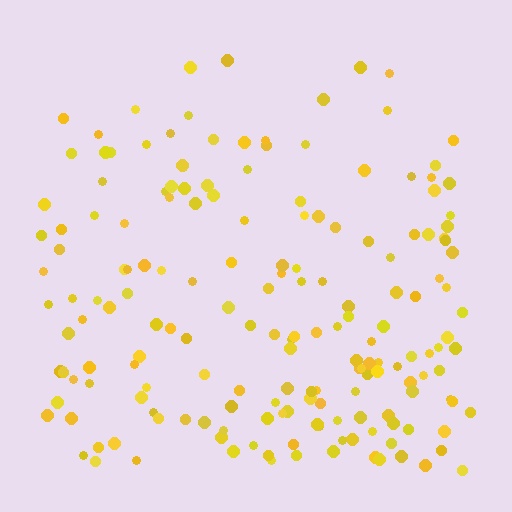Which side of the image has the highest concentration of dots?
The bottom.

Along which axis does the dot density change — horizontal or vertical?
Vertical.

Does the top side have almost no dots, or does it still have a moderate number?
Still a moderate number, just noticeably fewer than the bottom.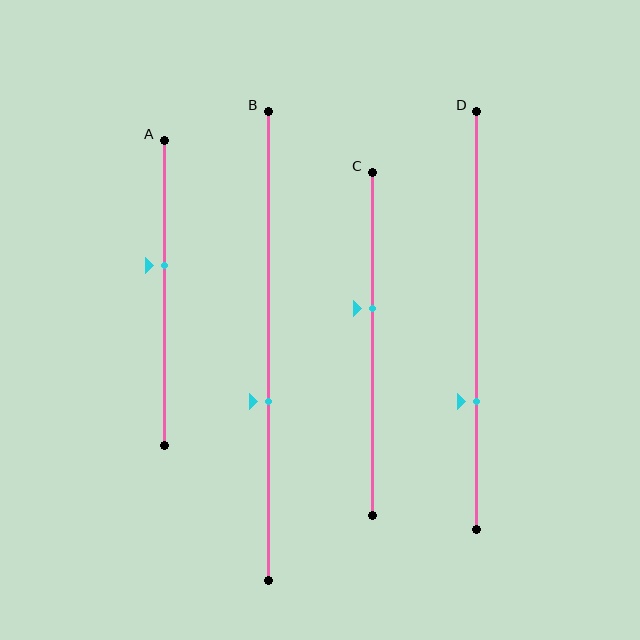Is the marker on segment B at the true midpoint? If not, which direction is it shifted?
No, the marker on segment B is shifted downward by about 12% of the segment length.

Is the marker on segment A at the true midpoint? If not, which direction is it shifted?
No, the marker on segment A is shifted upward by about 9% of the segment length.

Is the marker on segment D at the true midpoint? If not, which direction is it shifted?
No, the marker on segment D is shifted downward by about 19% of the segment length.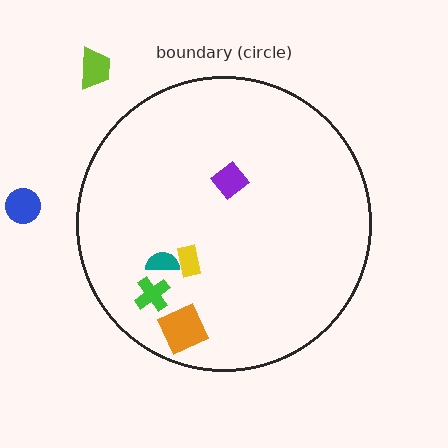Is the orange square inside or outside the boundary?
Inside.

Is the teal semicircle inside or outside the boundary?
Inside.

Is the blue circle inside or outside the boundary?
Outside.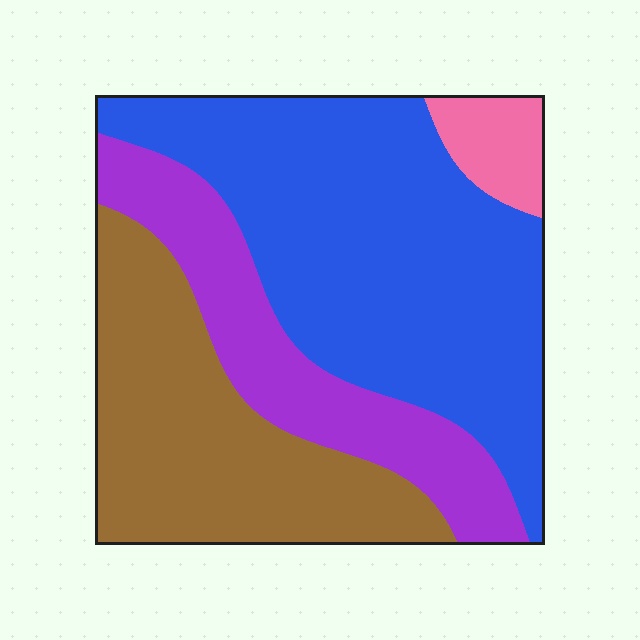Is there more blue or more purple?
Blue.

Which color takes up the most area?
Blue, at roughly 45%.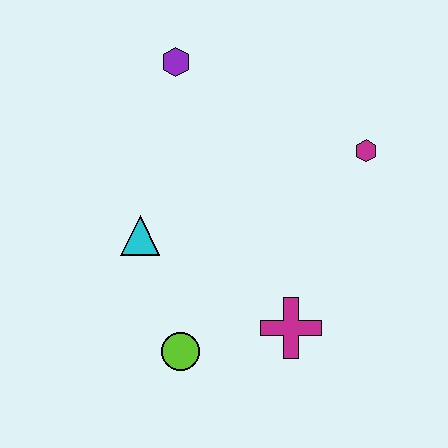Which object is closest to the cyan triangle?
The lime circle is closest to the cyan triangle.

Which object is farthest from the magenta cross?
The purple hexagon is farthest from the magenta cross.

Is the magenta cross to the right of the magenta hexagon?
No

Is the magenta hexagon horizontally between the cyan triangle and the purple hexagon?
No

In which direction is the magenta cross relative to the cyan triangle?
The magenta cross is to the right of the cyan triangle.